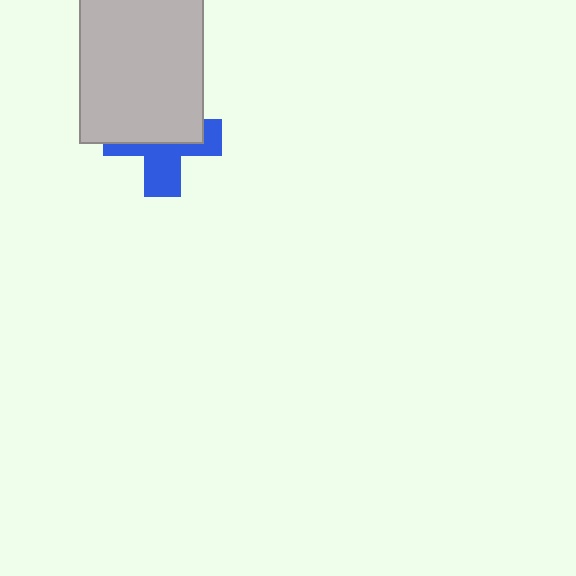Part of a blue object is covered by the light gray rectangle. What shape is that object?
It is a cross.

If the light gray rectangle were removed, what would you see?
You would see the complete blue cross.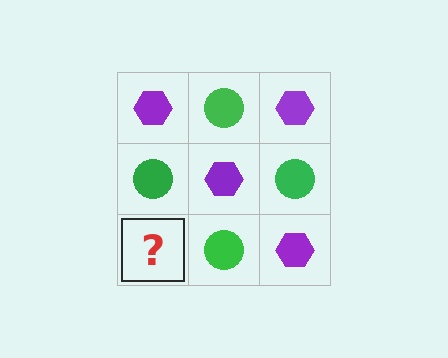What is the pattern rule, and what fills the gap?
The rule is that it alternates purple hexagon and green circle in a checkerboard pattern. The gap should be filled with a purple hexagon.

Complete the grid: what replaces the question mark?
The question mark should be replaced with a purple hexagon.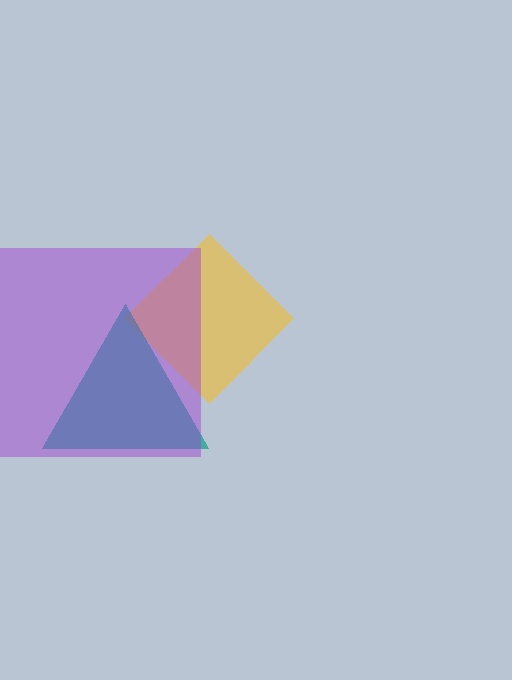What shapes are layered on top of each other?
The layered shapes are: a yellow diamond, a teal triangle, a purple square.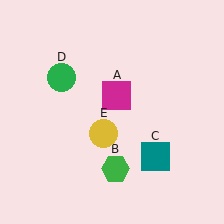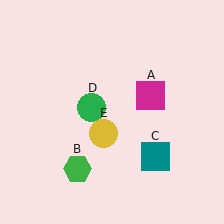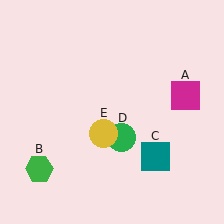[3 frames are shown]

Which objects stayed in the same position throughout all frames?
Teal square (object C) and yellow circle (object E) remained stationary.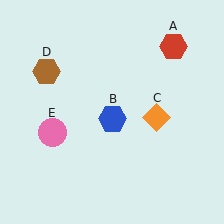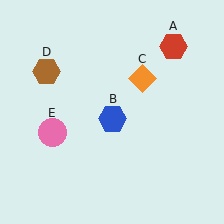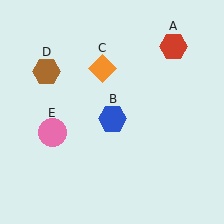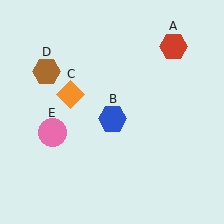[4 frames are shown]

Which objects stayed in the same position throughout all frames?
Red hexagon (object A) and blue hexagon (object B) and brown hexagon (object D) and pink circle (object E) remained stationary.